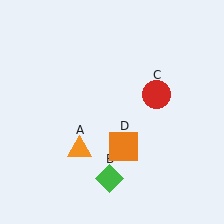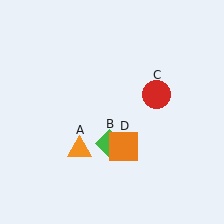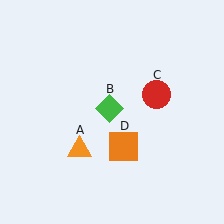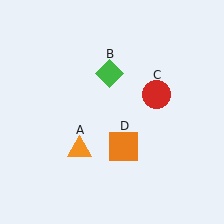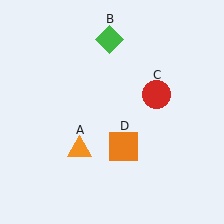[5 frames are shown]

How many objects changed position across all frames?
1 object changed position: green diamond (object B).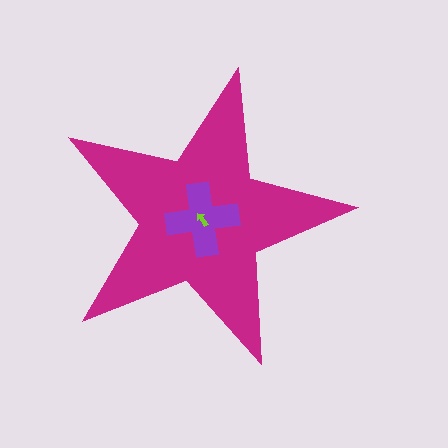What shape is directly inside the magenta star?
The purple cross.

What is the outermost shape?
The magenta star.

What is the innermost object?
The lime arrow.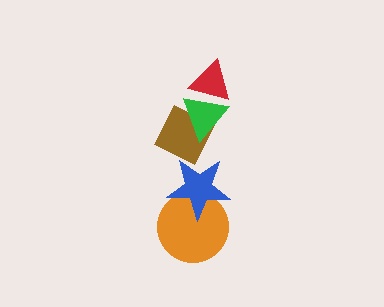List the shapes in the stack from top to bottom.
From top to bottom: the red triangle, the green triangle, the brown diamond, the blue star, the orange circle.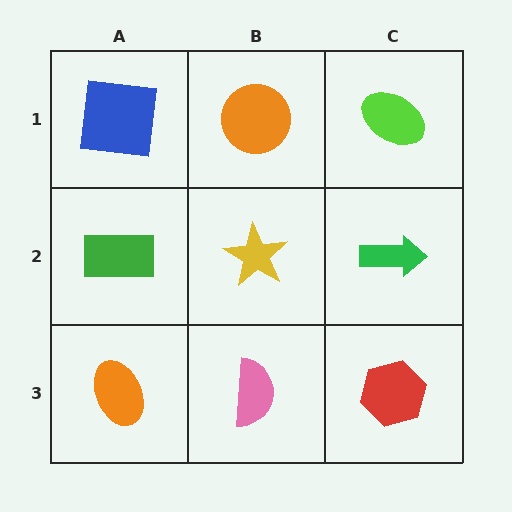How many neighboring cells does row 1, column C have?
2.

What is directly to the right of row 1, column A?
An orange circle.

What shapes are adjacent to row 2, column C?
A lime ellipse (row 1, column C), a red hexagon (row 3, column C), a yellow star (row 2, column B).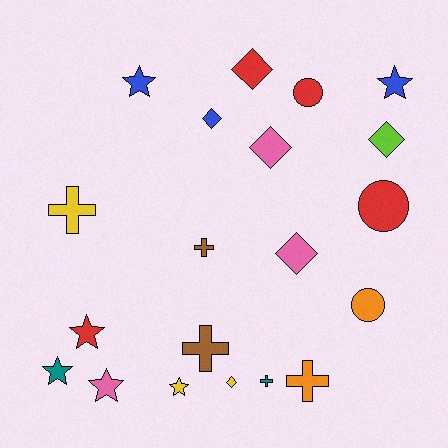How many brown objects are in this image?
There are 2 brown objects.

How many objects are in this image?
There are 20 objects.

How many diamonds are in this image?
There are 6 diamonds.